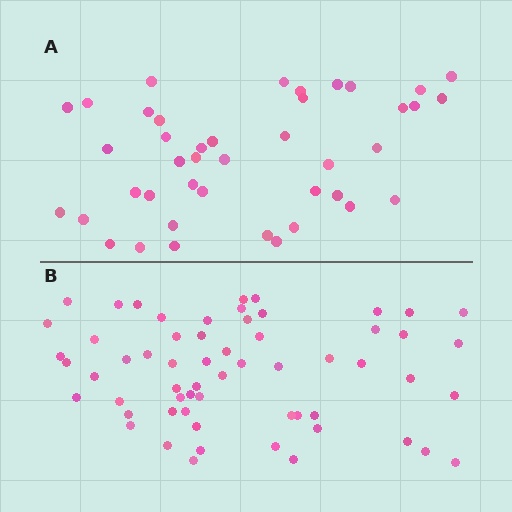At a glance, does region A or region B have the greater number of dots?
Region B (the bottom region) has more dots.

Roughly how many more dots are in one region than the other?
Region B has approximately 20 more dots than region A.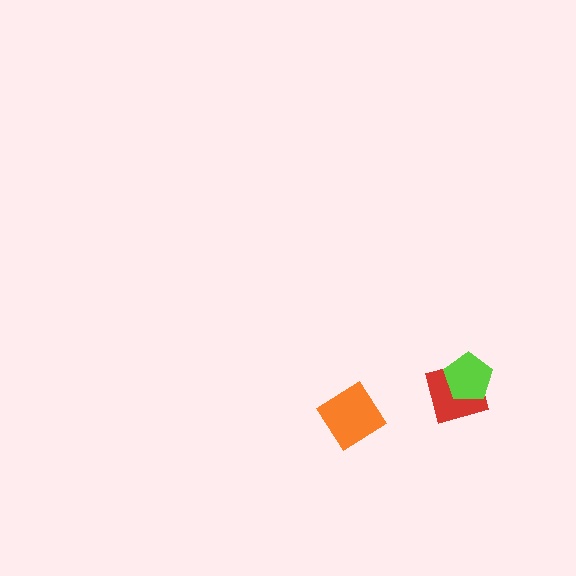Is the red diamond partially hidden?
Yes, it is partially covered by another shape.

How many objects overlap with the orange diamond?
0 objects overlap with the orange diamond.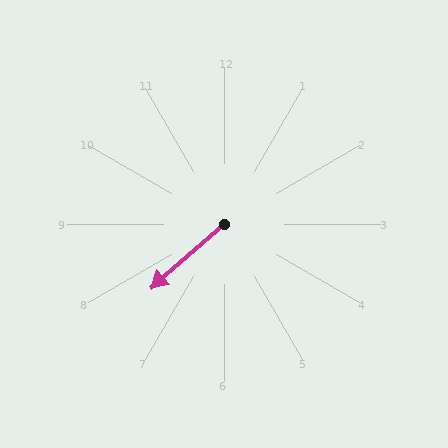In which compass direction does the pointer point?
Southwest.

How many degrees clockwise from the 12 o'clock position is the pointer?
Approximately 229 degrees.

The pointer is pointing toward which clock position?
Roughly 8 o'clock.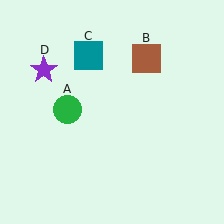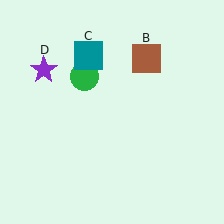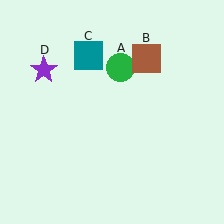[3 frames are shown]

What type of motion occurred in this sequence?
The green circle (object A) rotated clockwise around the center of the scene.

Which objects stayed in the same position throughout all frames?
Brown square (object B) and teal square (object C) and purple star (object D) remained stationary.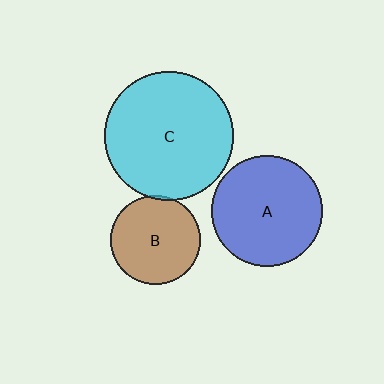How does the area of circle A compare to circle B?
Approximately 1.6 times.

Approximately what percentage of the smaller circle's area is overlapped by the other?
Approximately 5%.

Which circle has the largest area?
Circle C (cyan).